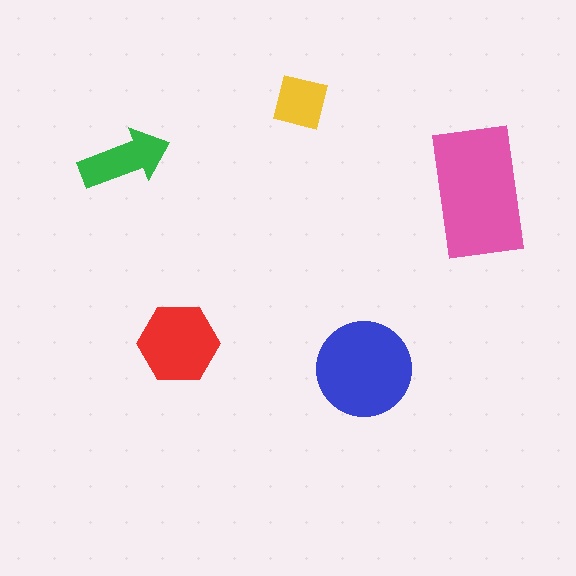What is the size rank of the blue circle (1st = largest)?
2nd.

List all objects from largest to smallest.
The pink rectangle, the blue circle, the red hexagon, the green arrow, the yellow square.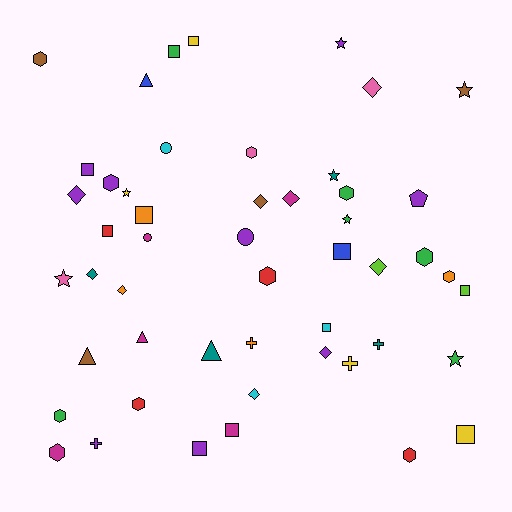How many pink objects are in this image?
There are 3 pink objects.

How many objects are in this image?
There are 50 objects.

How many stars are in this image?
There are 7 stars.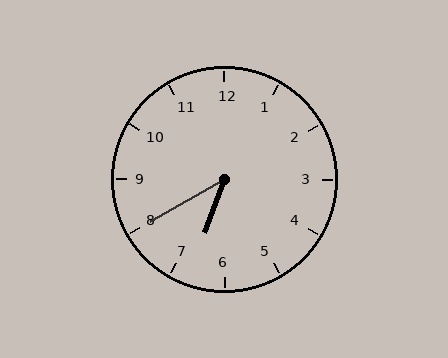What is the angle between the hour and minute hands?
Approximately 40 degrees.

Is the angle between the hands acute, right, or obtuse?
It is acute.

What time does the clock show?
6:40.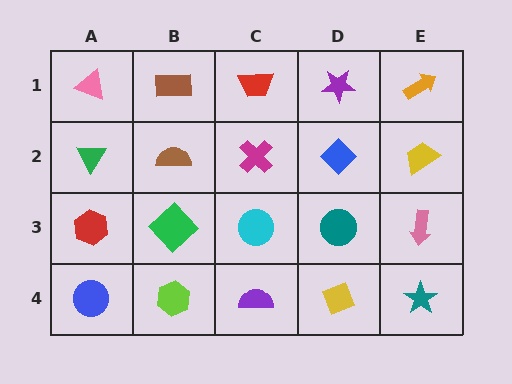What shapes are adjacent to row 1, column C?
A magenta cross (row 2, column C), a brown rectangle (row 1, column B), a purple star (row 1, column D).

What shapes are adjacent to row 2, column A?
A pink triangle (row 1, column A), a red hexagon (row 3, column A), a brown semicircle (row 2, column B).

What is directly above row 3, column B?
A brown semicircle.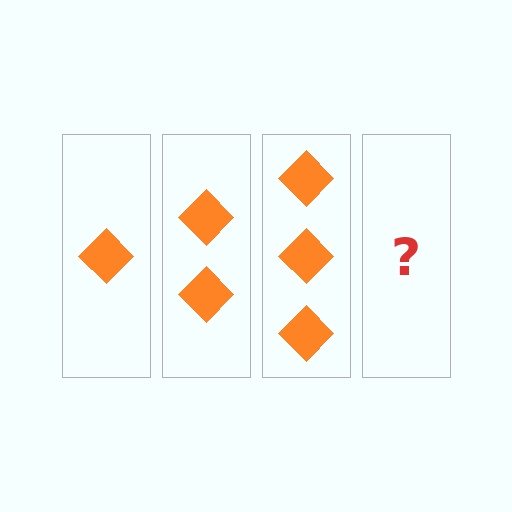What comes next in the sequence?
The next element should be 4 diamonds.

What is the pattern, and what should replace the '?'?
The pattern is that each step adds one more diamond. The '?' should be 4 diamonds.